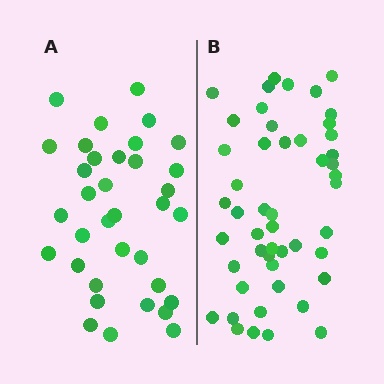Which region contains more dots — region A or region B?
Region B (the right region) has more dots.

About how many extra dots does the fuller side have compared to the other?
Region B has approximately 15 more dots than region A.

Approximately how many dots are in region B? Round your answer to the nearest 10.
About 50 dots. (The exact count is 49, which rounds to 50.)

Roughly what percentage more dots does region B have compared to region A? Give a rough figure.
About 40% more.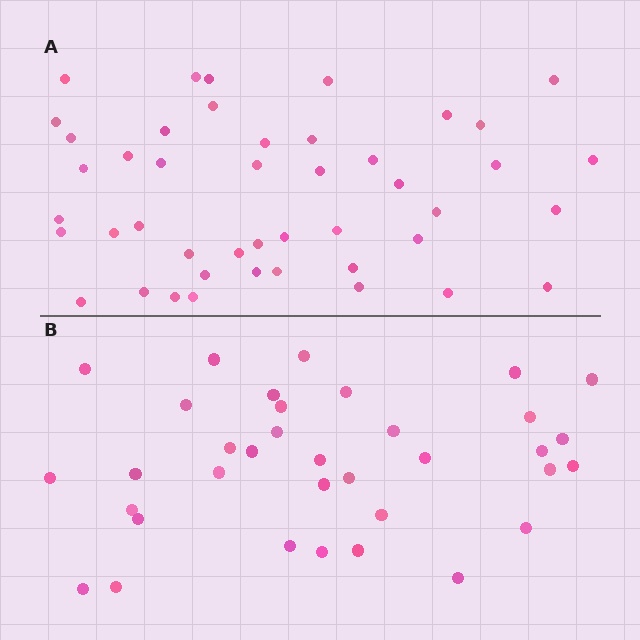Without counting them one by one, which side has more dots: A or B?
Region A (the top region) has more dots.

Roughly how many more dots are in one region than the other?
Region A has roughly 10 or so more dots than region B.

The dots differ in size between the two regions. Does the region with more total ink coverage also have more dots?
No. Region B has more total ink coverage because its dots are larger, but region A actually contains more individual dots. Total area can be misleading — the number of items is what matters here.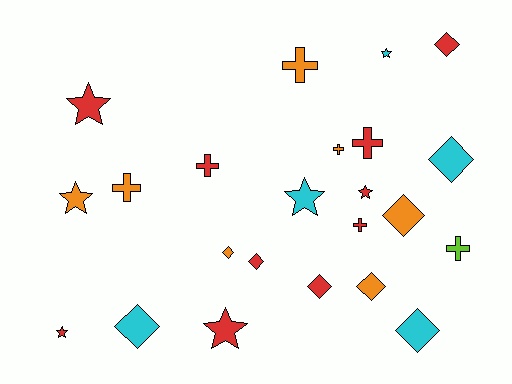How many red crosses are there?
There are 3 red crosses.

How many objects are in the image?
There are 23 objects.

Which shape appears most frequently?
Diamond, with 9 objects.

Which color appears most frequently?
Red, with 10 objects.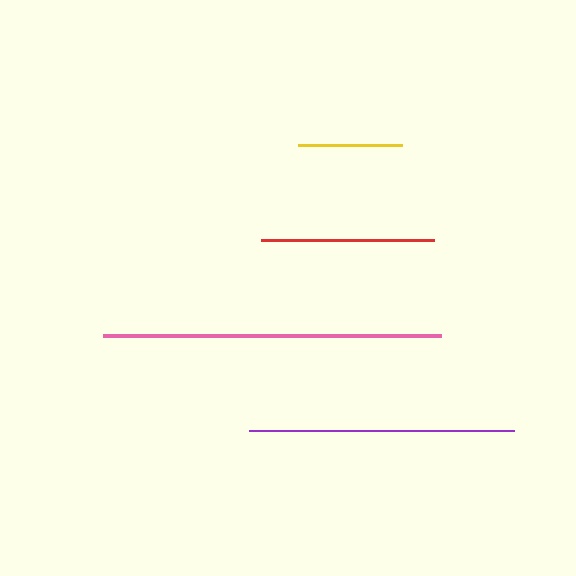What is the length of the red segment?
The red segment is approximately 173 pixels long.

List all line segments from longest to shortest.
From longest to shortest: pink, purple, red, yellow.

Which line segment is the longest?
The pink line is the longest at approximately 338 pixels.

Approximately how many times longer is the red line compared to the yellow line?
The red line is approximately 1.7 times the length of the yellow line.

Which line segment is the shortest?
The yellow line is the shortest at approximately 104 pixels.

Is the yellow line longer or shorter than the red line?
The red line is longer than the yellow line.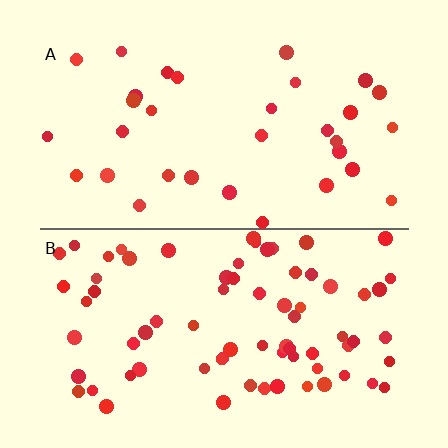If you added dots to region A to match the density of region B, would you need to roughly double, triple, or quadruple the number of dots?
Approximately double.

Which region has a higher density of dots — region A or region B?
B (the bottom).